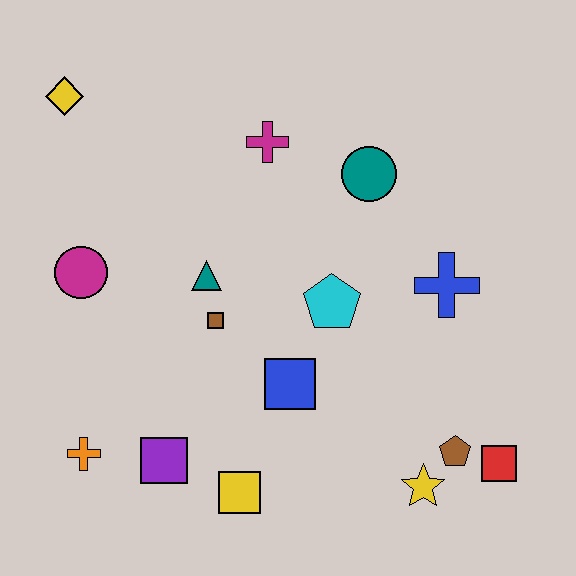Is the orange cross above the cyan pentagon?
No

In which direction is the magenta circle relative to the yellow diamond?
The magenta circle is below the yellow diamond.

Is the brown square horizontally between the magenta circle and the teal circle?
Yes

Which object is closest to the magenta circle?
The teal triangle is closest to the magenta circle.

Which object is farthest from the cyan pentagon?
The yellow diamond is farthest from the cyan pentagon.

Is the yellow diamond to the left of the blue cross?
Yes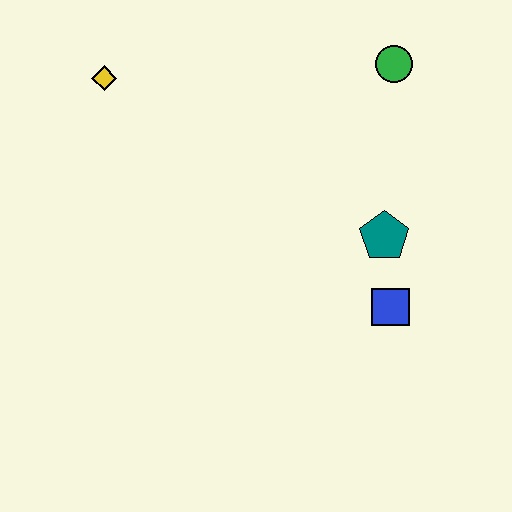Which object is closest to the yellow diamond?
The green circle is closest to the yellow diamond.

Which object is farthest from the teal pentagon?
The yellow diamond is farthest from the teal pentagon.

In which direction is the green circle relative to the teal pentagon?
The green circle is above the teal pentagon.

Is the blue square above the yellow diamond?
No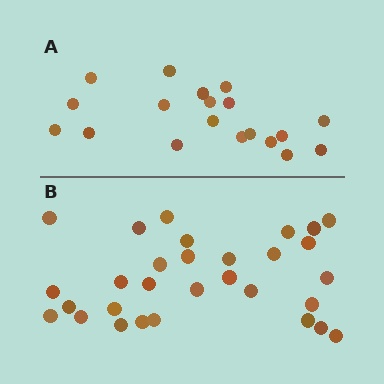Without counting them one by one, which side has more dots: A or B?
Region B (the bottom region) has more dots.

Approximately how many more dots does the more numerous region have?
Region B has roughly 12 or so more dots than region A.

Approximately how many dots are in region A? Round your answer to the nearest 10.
About 20 dots. (The exact count is 19, which rounds to 20.)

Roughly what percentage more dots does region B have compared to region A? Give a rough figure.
About 60% more.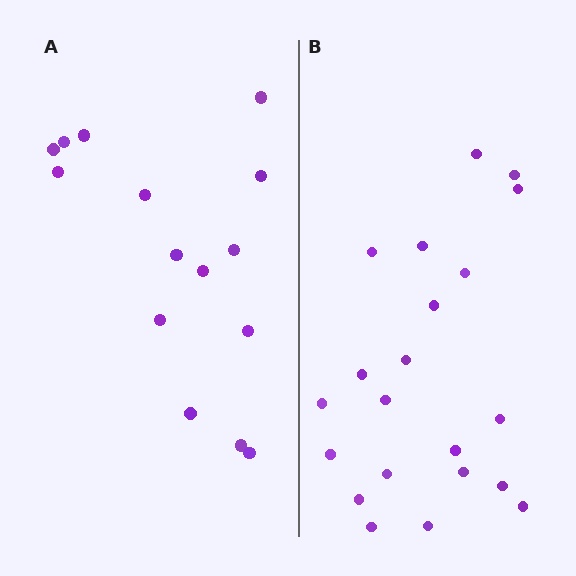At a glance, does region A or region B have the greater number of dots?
Region B (the right region) has more dots.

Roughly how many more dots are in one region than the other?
Region B has about 6 more dots than region A.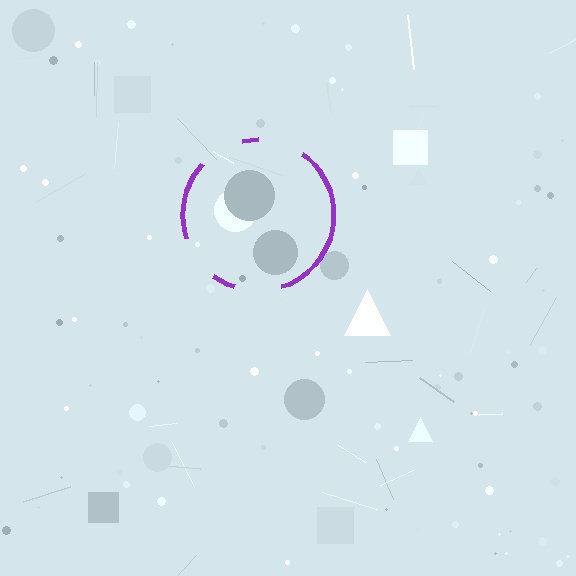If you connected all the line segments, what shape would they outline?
They would outline a circle.